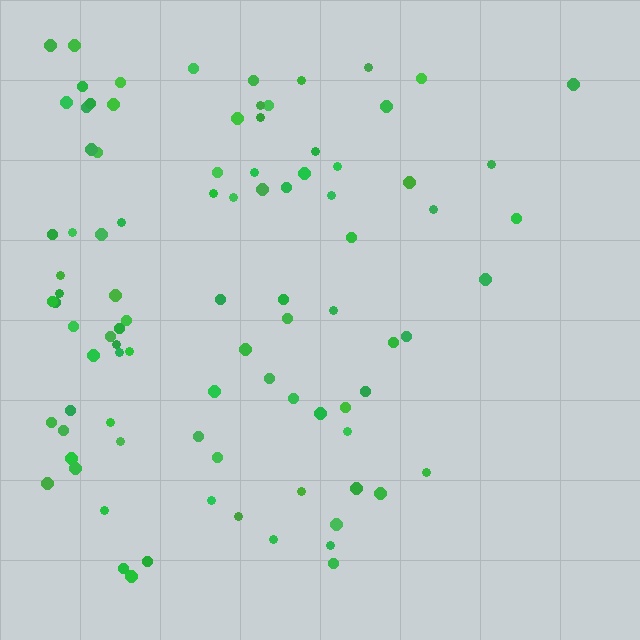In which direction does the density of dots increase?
From right to left, with the left side densest.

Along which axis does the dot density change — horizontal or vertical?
Horizontal.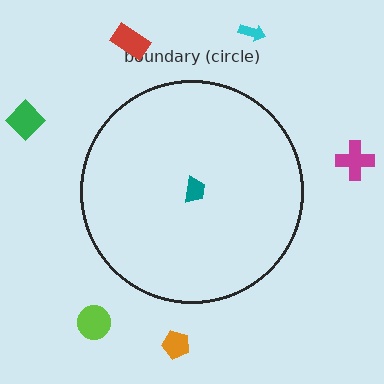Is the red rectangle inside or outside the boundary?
Outside.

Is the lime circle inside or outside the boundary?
Outside.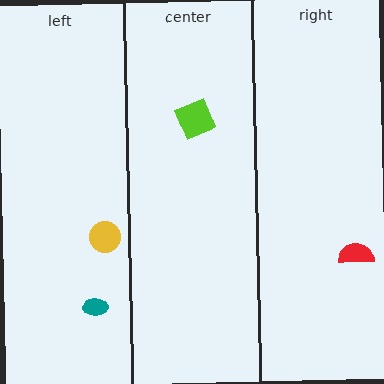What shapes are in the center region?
The lime square.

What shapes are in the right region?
The red semicircle.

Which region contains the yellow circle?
The left region.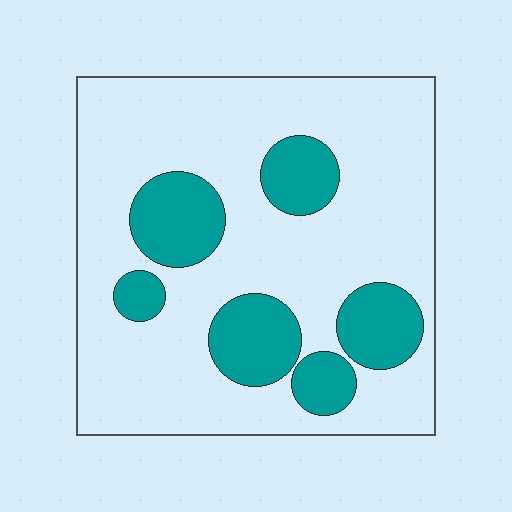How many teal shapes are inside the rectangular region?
6.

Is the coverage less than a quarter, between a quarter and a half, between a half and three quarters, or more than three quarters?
Less than a quarter.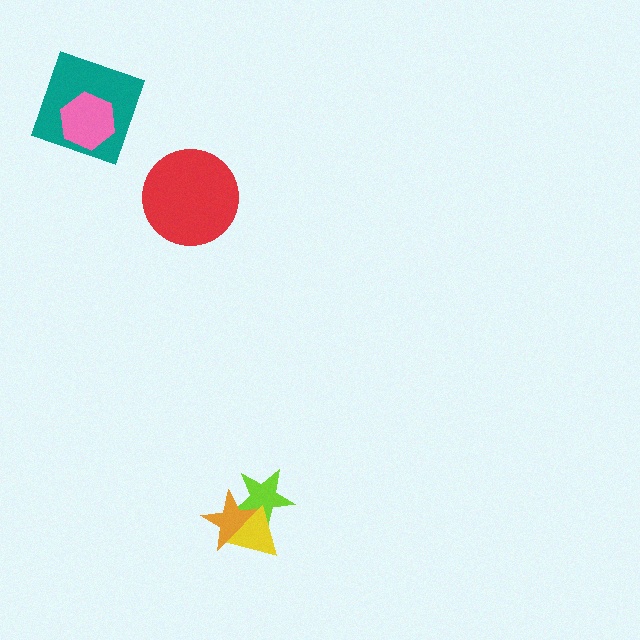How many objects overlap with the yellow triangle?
2 objects overlap with the yellow triangle.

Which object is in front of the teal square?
The pink hexagon is in front of the teal square.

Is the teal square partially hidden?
Yes, it is partially covered by another shape.